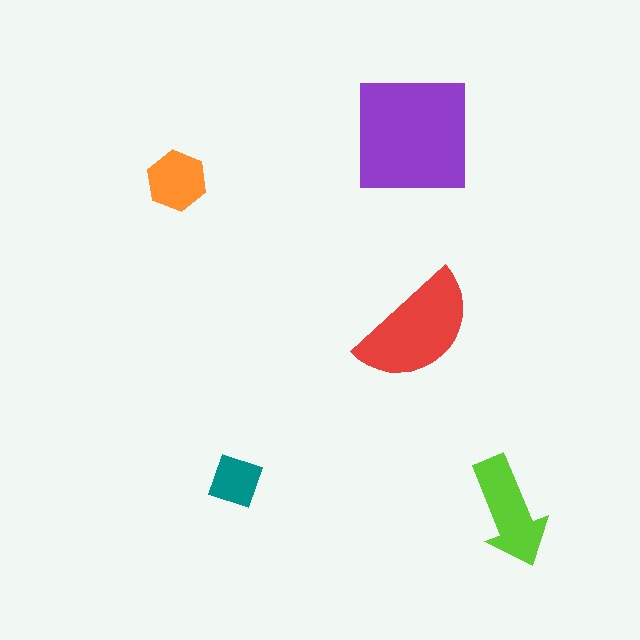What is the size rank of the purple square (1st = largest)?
1st.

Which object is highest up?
The purple square is topmost.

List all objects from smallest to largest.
The teal diamond, the orange hexagon, the lime arrow, the red semicircle, the purple square.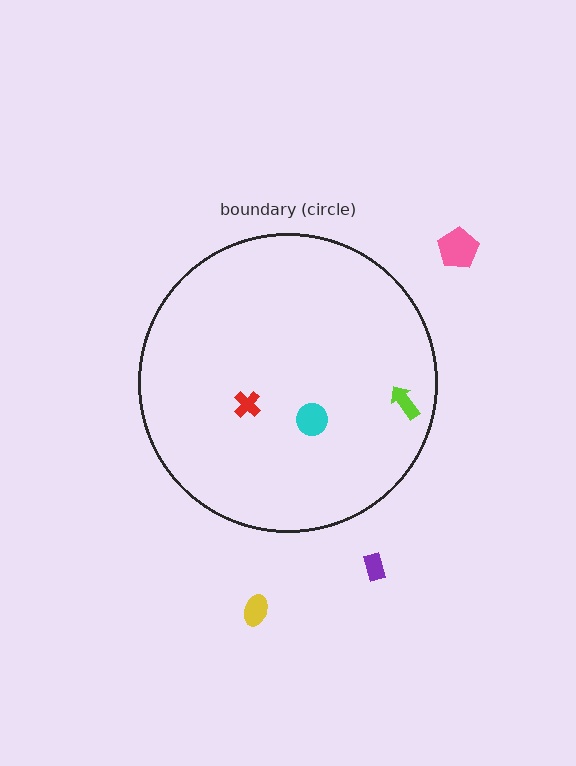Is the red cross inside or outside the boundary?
Inside.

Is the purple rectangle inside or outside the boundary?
Outside.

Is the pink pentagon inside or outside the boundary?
Outside.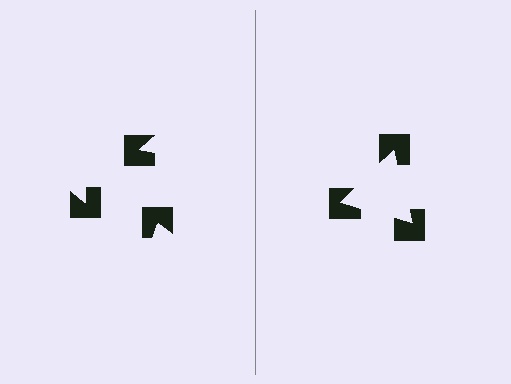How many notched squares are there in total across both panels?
6 — 3 on each side.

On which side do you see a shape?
An illusory triangle appears on the right side. On the left side the wedge cuts are rotated, so no coherent shape forms.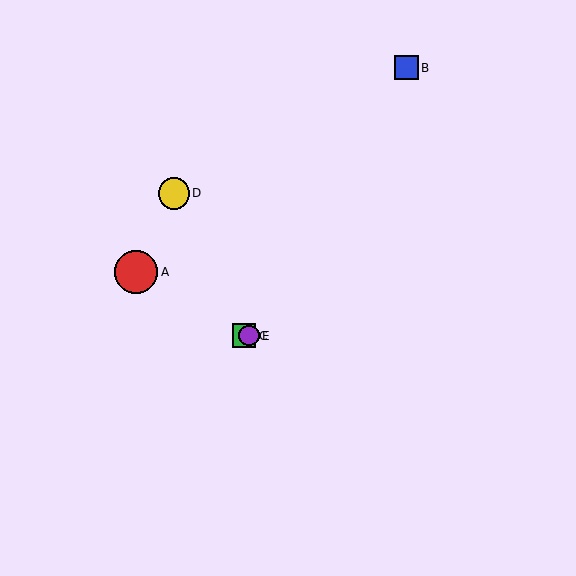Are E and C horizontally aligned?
Yes, both are at y≈336.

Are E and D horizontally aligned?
No, E is at y≈336 and D is at y≈193.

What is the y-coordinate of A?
Object A is at y≈272.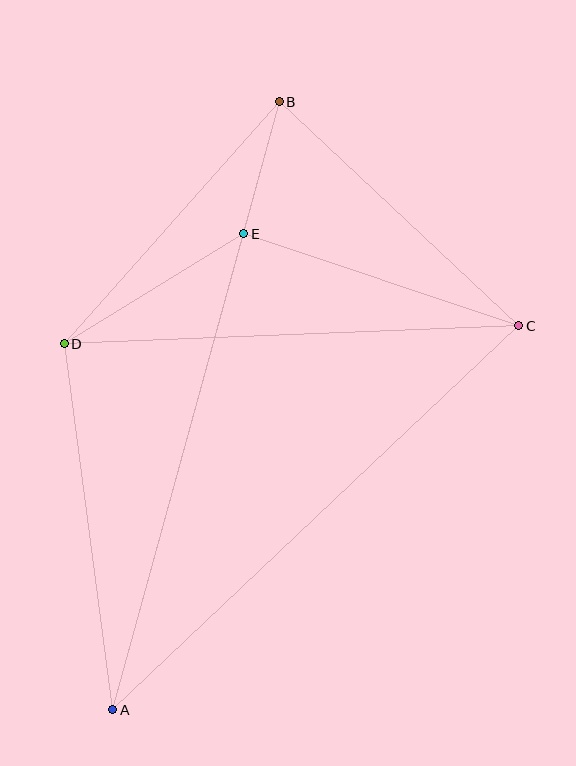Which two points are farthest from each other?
Points A and B are farthest from each other.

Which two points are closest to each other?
Points B and E are closest to each other.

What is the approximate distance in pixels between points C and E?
The distance between C and E is approximately 290 pixels.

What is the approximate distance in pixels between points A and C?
The distance between A and C is approximately 559 pixels.